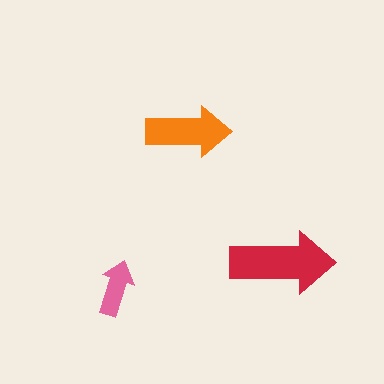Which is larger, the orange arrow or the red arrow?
The red one.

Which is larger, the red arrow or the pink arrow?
The red one.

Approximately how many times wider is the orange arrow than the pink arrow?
About 1.5 times wider.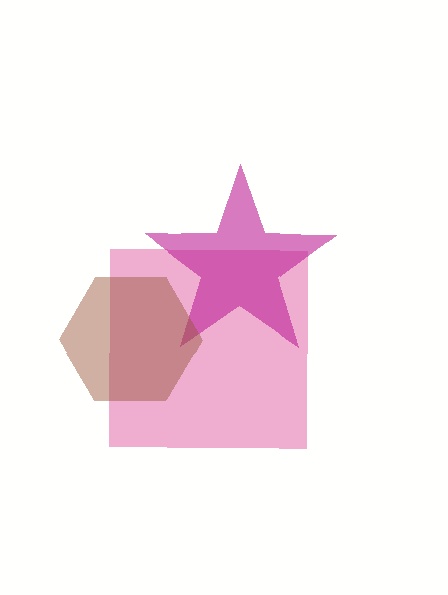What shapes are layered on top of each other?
The layered shapes are: a pink square, a magenta star, a brown hexagon.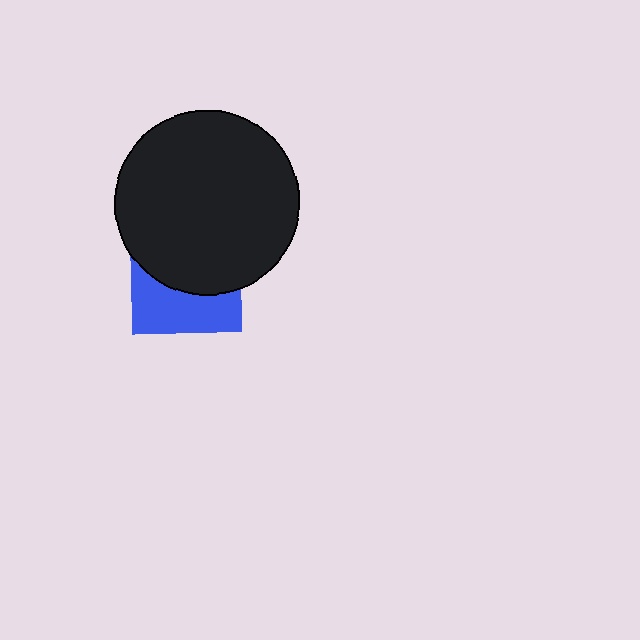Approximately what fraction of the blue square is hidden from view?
Roughly 57% of the blue square is hidden behind the black circle.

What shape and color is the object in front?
The object in front is a black circle.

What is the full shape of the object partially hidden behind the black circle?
The partially hidden object is a blue square.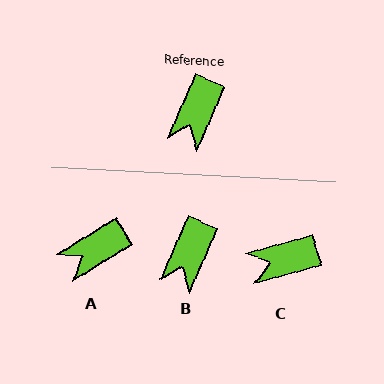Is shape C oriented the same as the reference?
No, it is off by about 50 degrees.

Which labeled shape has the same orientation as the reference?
B.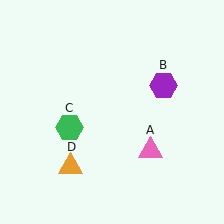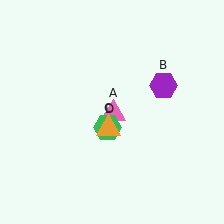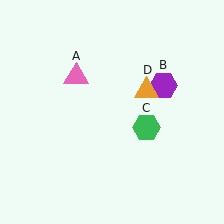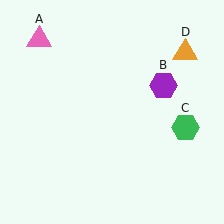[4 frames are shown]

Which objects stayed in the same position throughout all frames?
Purple hexagon (object B) remained stationary.